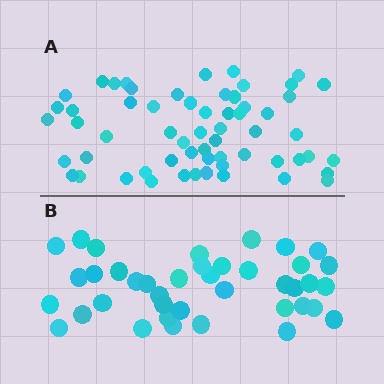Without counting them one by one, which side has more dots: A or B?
Region A (the top region) has more dots.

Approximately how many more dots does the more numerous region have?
Region A has approximately 20 more dots than region B.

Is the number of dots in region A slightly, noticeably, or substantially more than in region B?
Region A has substantially more. The ratio is roughly 1.5 to 1.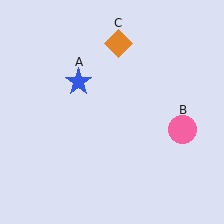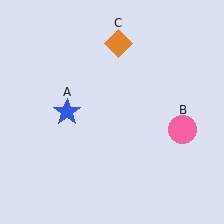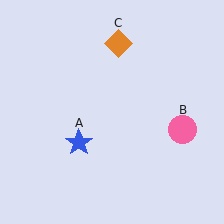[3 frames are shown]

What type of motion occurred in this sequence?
The blue star (object A) rotated counterclockwise around the center of the scene.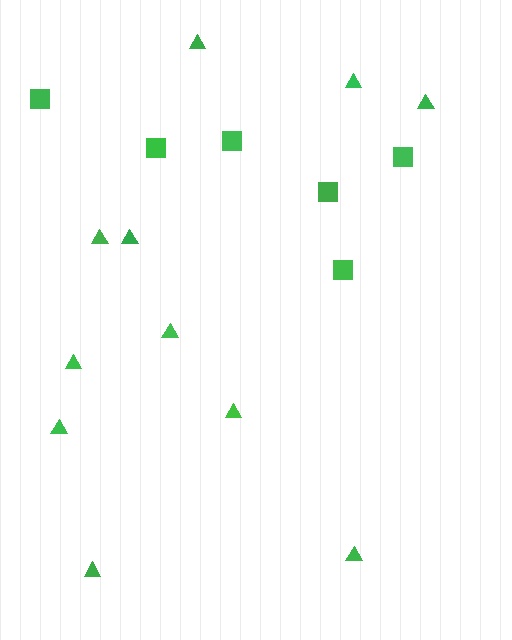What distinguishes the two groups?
There are 2 groups: one group of squares (6) and one group of triangles (11).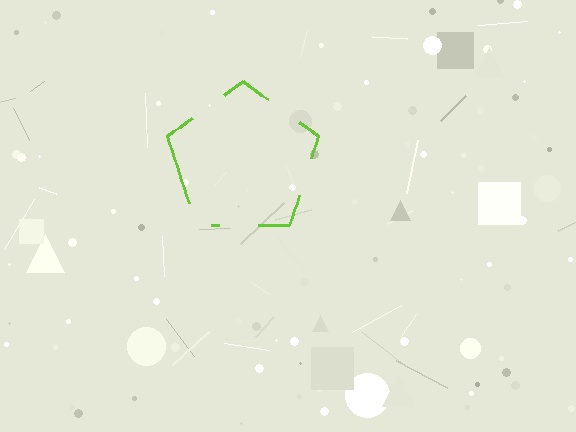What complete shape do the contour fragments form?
The contour fragments form a pentagon.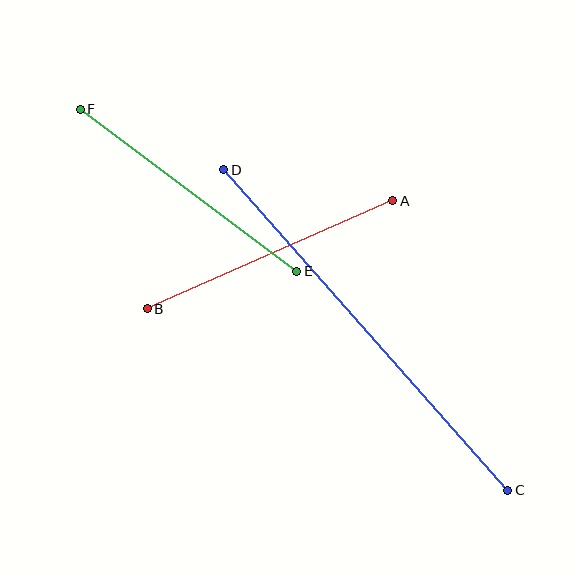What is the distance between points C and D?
The distance is approximately 428 pixels.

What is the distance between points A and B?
The distance is approximately 268 pixels.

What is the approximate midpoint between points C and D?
The midpoint is at approximately (366, 330) pixels.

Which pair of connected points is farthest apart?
Points C and D are farthest apart.